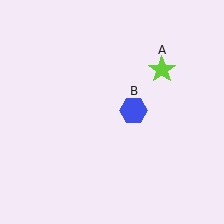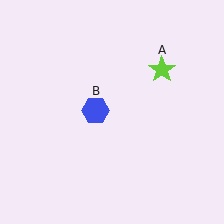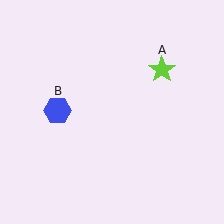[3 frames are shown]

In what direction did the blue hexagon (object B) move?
The blue hexagon (object B) moved left.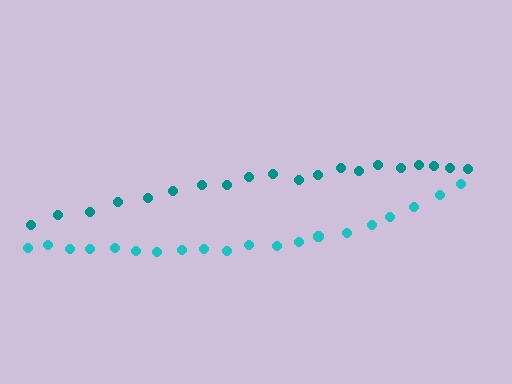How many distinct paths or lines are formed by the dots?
There are 2 distinct paths.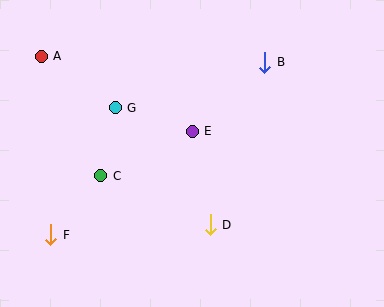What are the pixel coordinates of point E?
Point E is at (192, 131).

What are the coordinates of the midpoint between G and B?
The midpoint between G and B is at (190, 85).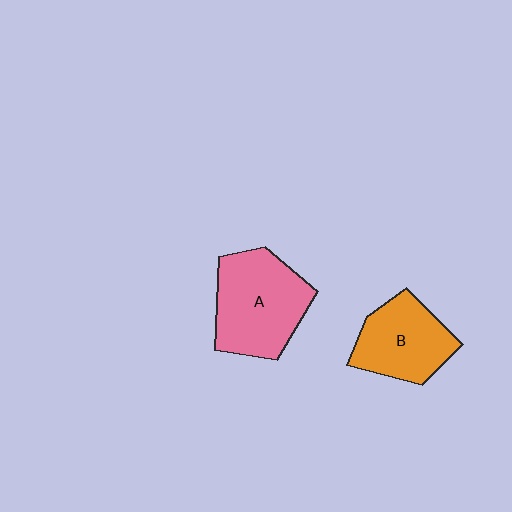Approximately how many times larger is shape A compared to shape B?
Approximately 1.3 times.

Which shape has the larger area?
Shape A (pink).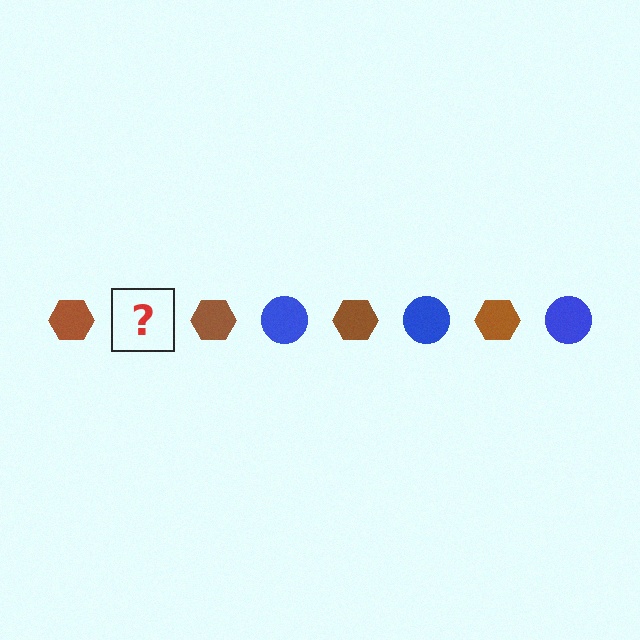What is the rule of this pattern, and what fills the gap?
The rule is that the pattern alternates between brown hexagon and blue circle. The gap should be filled with a blue circle.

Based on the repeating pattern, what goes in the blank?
The blank should be a blue circle.